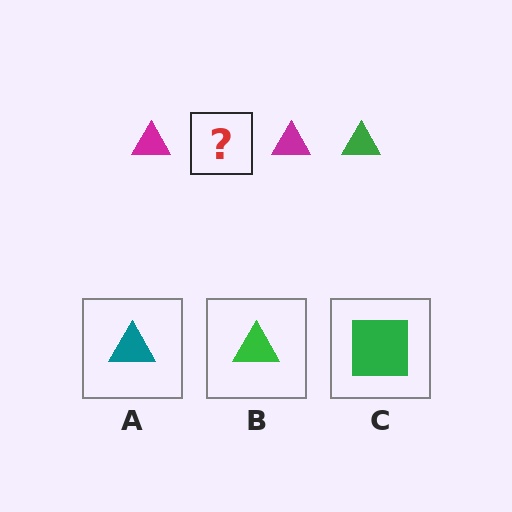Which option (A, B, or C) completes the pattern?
B.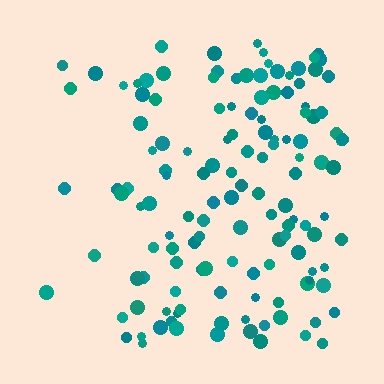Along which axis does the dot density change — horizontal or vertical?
Horizontal.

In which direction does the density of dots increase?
From left to right, with the right side densest.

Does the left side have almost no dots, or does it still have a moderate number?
Still a moderate number, just noticeably fewer than the right.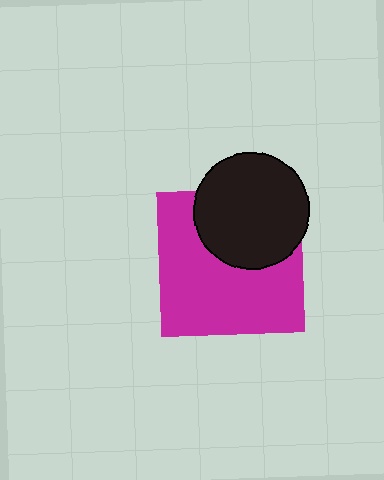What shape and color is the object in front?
The object in front is a black circle.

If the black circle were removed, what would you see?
You would see the complete magenta square.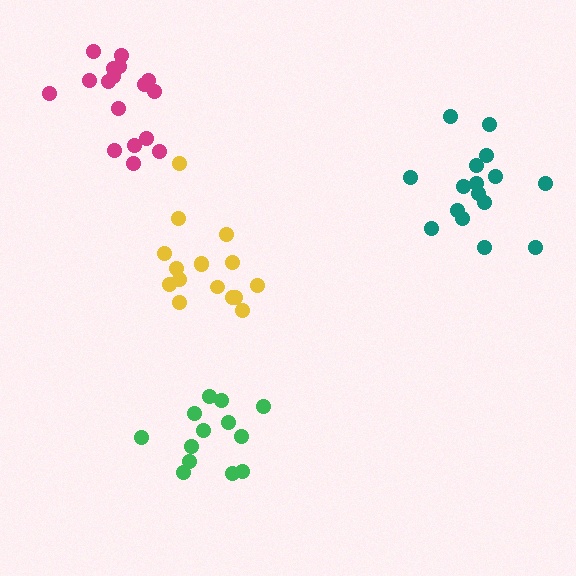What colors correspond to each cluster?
The clusters are colored: green, magenta, teal, yellow.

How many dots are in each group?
Group 1: 13 dots, Group 2: 17 dots, Group 3: 16 dots, Group 4: 16 dots (62 total).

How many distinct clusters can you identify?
There are 4 distinct clusters.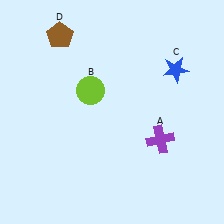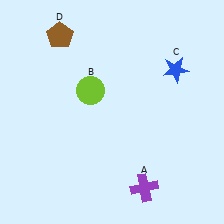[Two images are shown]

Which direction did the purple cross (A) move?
The purple cross (A) moved down.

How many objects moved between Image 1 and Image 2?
1 object moved between the two images.